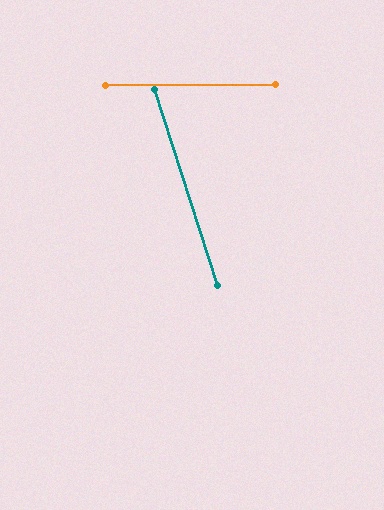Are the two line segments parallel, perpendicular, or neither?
Neither parallel nor perpendicular — they differ by about 72°.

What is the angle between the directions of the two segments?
Approximately 72 degrees.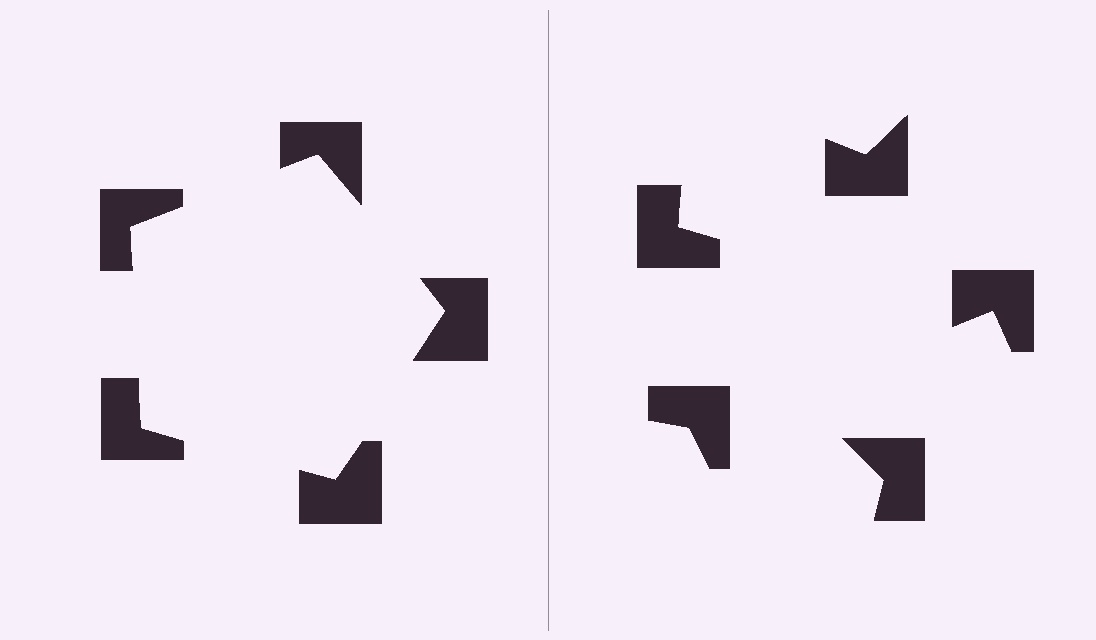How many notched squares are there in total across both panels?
10 — 5 on each side.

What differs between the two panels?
The notched squares are positioned identically on both sides; only the wedge orientations differ. On the left they align to a pentagon; on the right they are misaligned.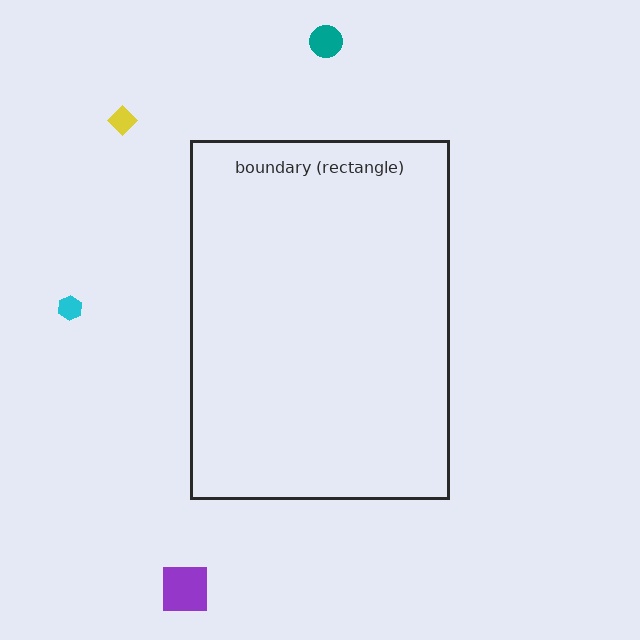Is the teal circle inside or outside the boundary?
Outside.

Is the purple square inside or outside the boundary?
Outside.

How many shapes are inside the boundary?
0 inside, 4 outside.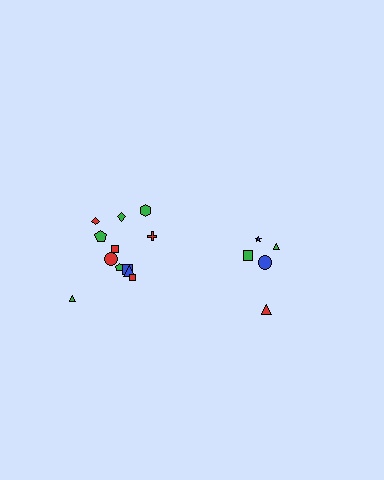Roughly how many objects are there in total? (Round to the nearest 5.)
Roughly 15 objects in total.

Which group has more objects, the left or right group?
The left group.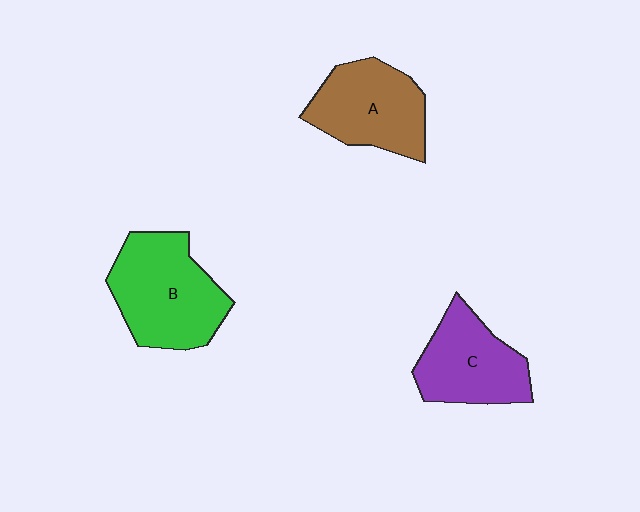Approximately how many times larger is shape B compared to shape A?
Approximately 1.2 times.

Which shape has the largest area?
Shape B (green).